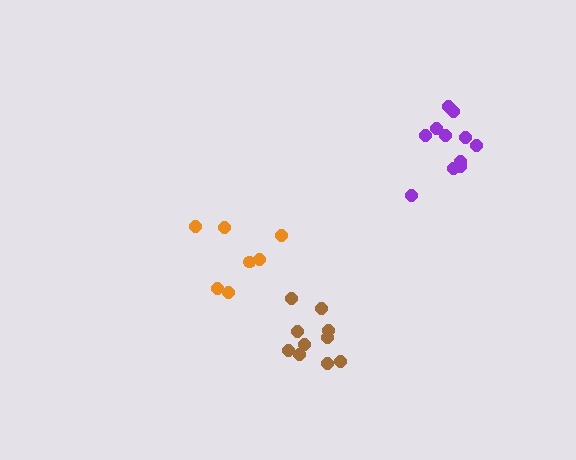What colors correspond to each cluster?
The clusters are colored: brown, purple, orange.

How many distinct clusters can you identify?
There are 3 distinct clusters.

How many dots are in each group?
Group 1: 10 dots, Group 2: 11 dots, Group 3: 7 dots (28 total).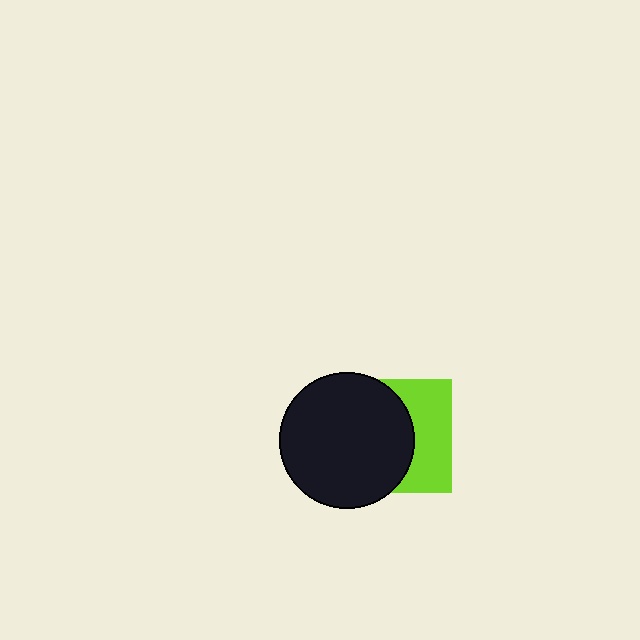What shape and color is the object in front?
The object in front is a black circle.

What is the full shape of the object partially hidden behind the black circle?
The partially hidden object is a lime square.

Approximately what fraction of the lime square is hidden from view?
Roughly 60% of the lime square is hidden behind the black circle.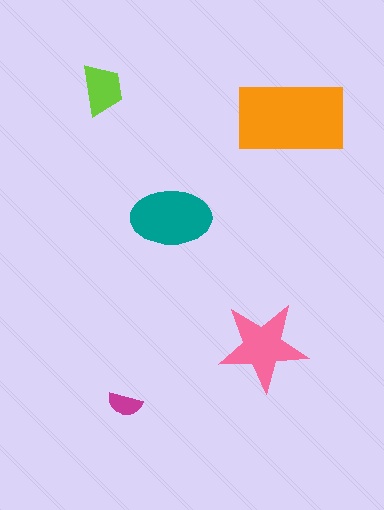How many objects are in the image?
There are 5 objects in the image.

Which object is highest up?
The lime trapezoid is topmost.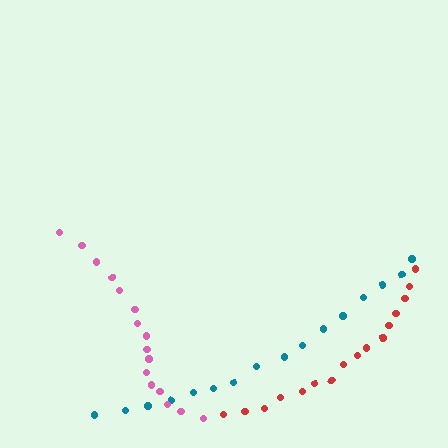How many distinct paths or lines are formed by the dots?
There are 3 distinct paths.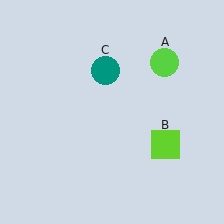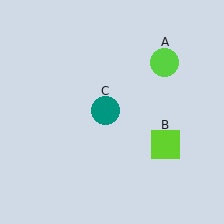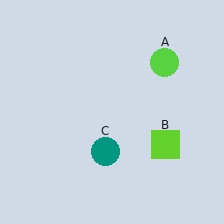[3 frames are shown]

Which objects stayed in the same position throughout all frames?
Lime circle (object A) and lime square (object B) remained stationary.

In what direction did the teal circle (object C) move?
The teal circle (object C) moved down.